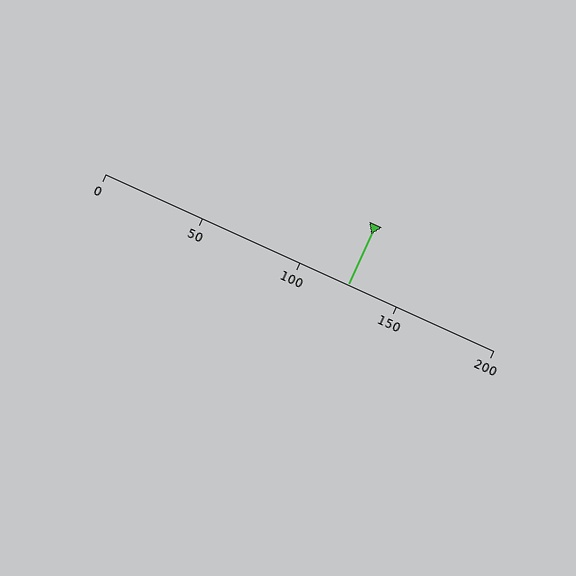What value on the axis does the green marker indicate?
The marker indicates approximately 125.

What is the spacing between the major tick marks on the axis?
The major ticks are spaced 50 apart.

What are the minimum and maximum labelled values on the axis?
The axis runs from 0 to 200.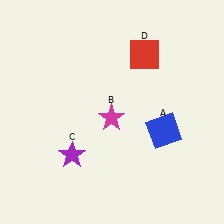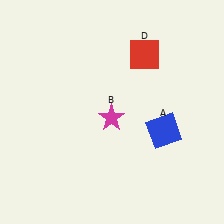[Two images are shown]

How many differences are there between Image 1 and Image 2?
There is 1 difference between the two images.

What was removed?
The purple star (C) was removed in Image 2.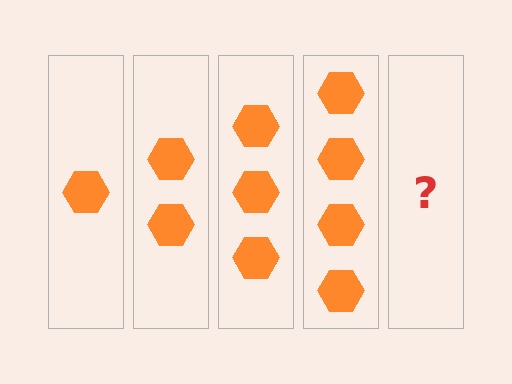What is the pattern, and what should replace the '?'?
The pattern is that each step adds one more hexagon. The '?' should be 5 hexagons.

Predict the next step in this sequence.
The next step is 5 hexagons.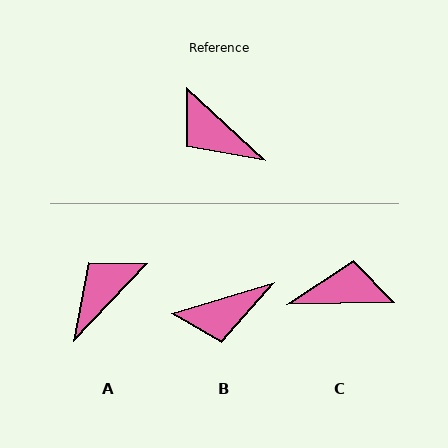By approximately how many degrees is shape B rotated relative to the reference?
Approximately 59 degrees counter-clockwise.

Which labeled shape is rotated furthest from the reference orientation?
C, about 137 degrees away.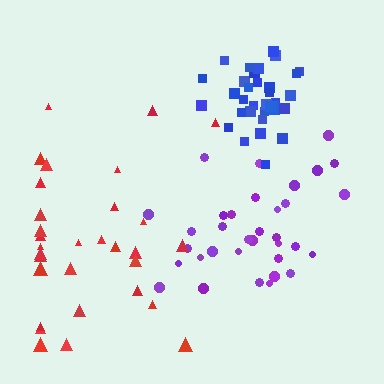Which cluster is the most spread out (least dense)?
Red.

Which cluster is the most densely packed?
Blue.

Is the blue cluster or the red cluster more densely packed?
Blue.